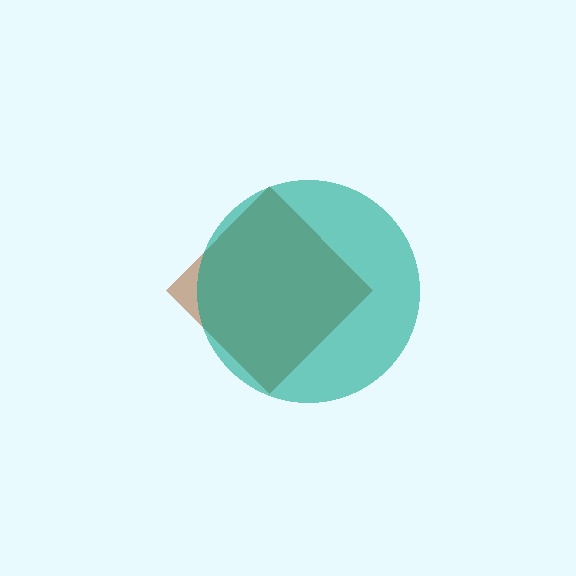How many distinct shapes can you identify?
There are 2 distinct shapes: a brown diamond, a teal circle.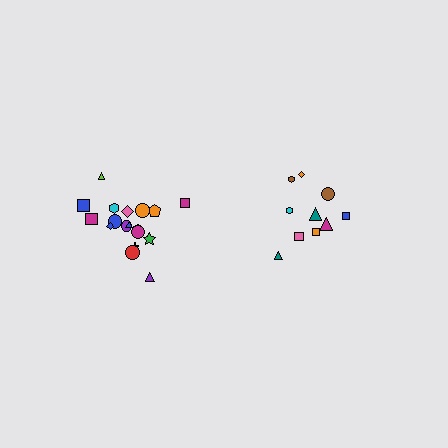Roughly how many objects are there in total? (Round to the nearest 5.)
Roughly 30 objects in total.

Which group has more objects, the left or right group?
The left group.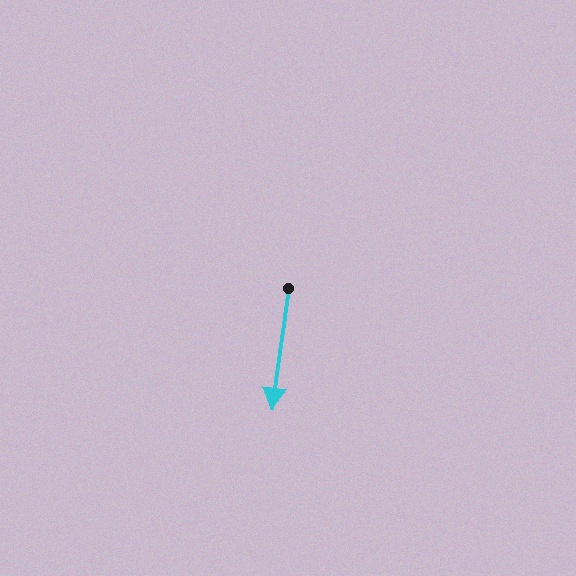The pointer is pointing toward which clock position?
Roughly 6 o'clock.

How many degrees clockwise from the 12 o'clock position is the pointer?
Approximately 188 degrees.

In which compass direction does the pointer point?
South.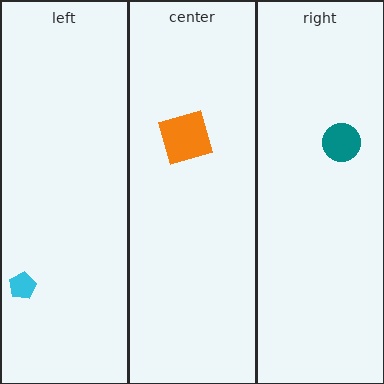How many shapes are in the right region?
1.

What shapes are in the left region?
The cyan pentagon.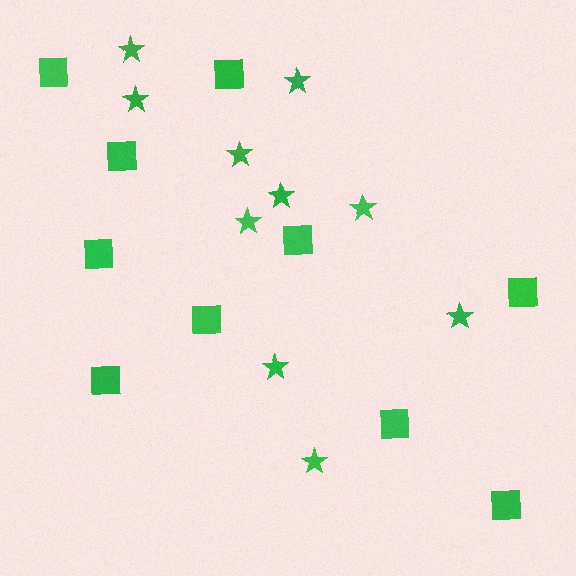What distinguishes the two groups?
There are 2 groups: one group of squares (10) and one group of stars (10).